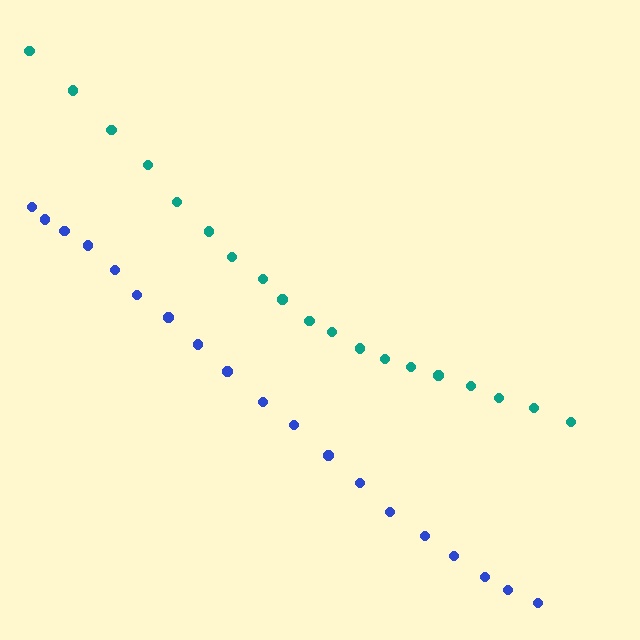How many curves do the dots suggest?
There are 2 distinct paths.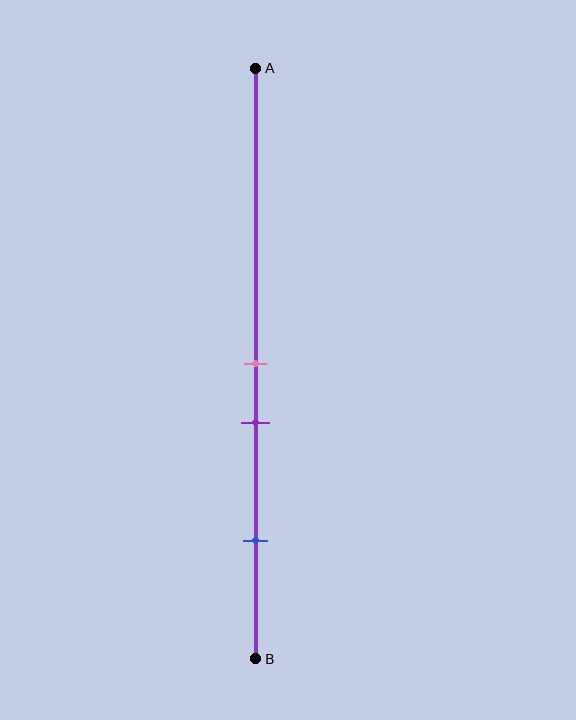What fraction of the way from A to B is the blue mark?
The blue mark is approximately 80% (0.8) of the way from A to B.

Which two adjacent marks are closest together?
The pink and purple marks are the closest adjacent pair.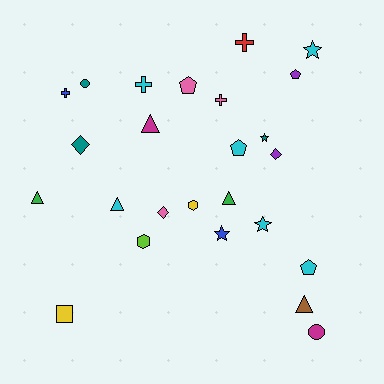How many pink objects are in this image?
There are 3 pink objects.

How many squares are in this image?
There is 1 square.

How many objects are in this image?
There are 25 objects.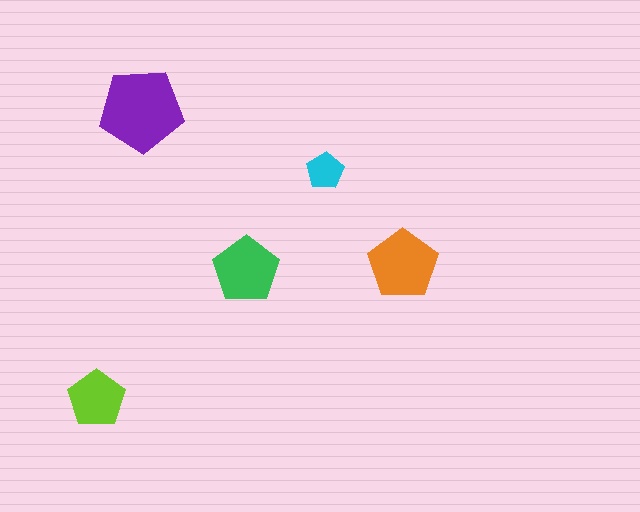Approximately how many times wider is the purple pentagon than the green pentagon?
About 1.5 times wider.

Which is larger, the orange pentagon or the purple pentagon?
The purple one.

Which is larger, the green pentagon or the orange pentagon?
The orange one.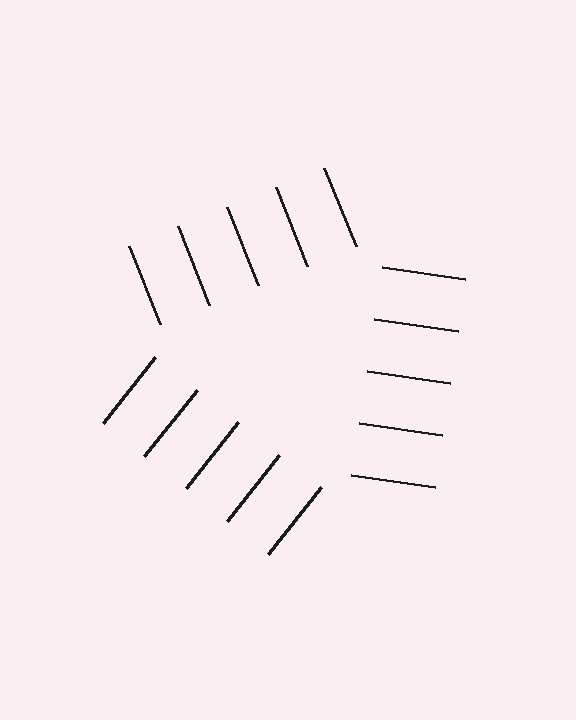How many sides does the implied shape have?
3 sides — the line-ends trace a triangle.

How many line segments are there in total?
15 — 5 along each of the 3 edges.